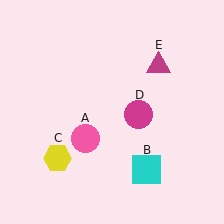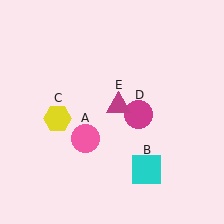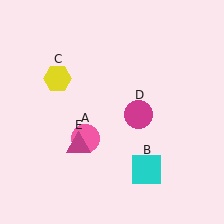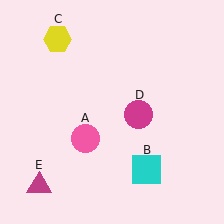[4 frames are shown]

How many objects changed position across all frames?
2 objects changed position: yellow hexagon (object C), magenta triangle (object E).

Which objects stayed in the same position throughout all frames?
Pink circle (object A) and cyan square (object B) and magenta circle (object D) remained stationary.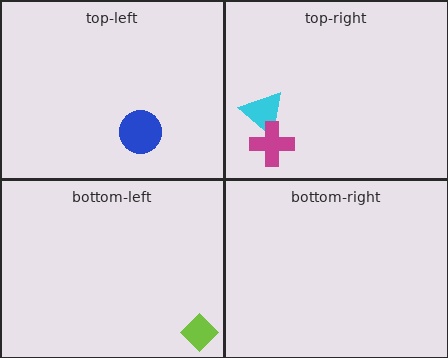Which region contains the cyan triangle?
The top-right region.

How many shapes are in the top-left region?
1.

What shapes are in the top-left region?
The blue circle.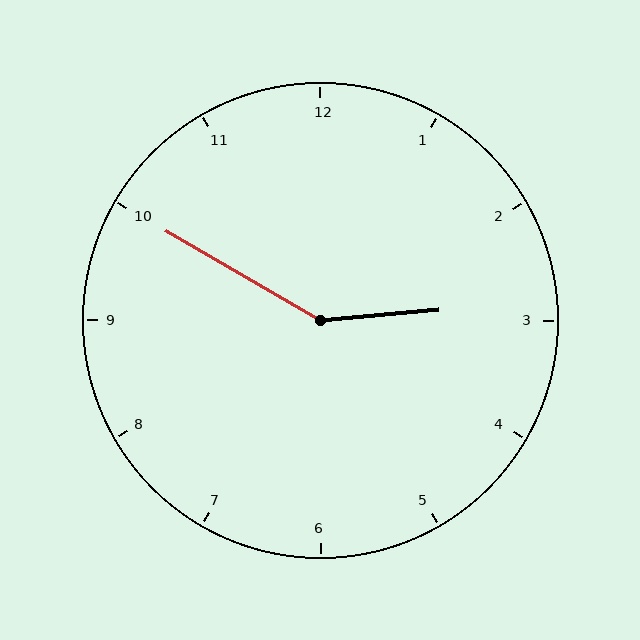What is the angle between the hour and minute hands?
Approximately 145 degrees.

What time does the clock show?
2:50.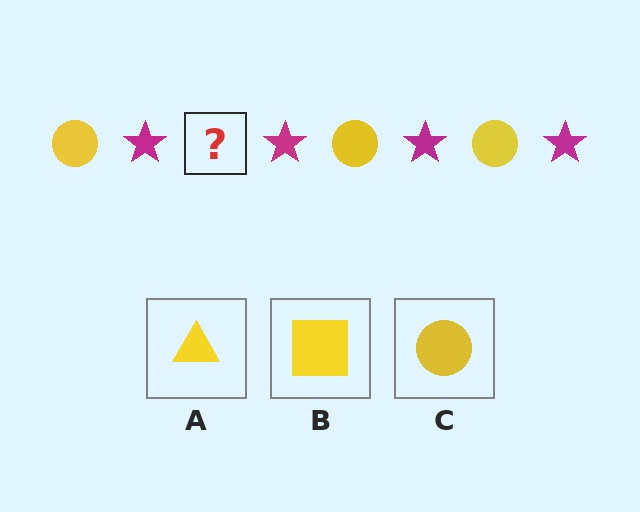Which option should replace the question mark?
Option C.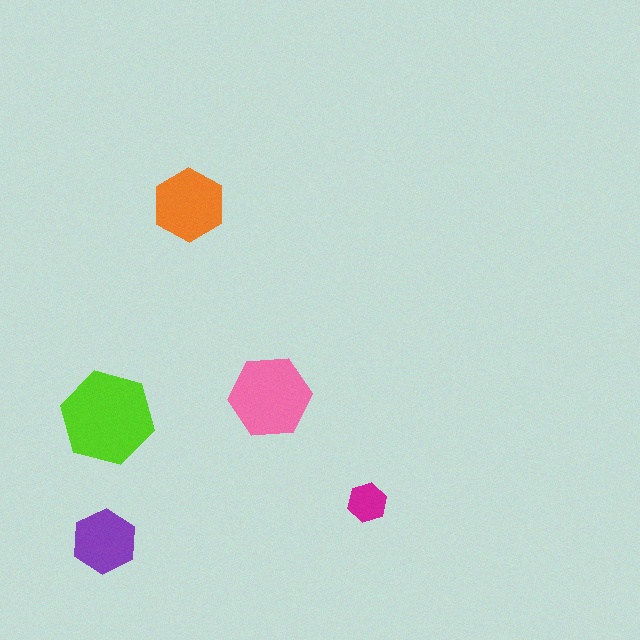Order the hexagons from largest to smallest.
the lime one, the pink one, the orange one, the purple one, the magenta one.